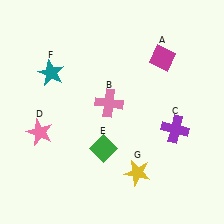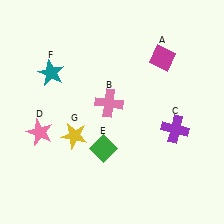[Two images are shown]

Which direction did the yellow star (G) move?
The yellow star (G) moved left.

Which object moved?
The yellow star (G) moved left.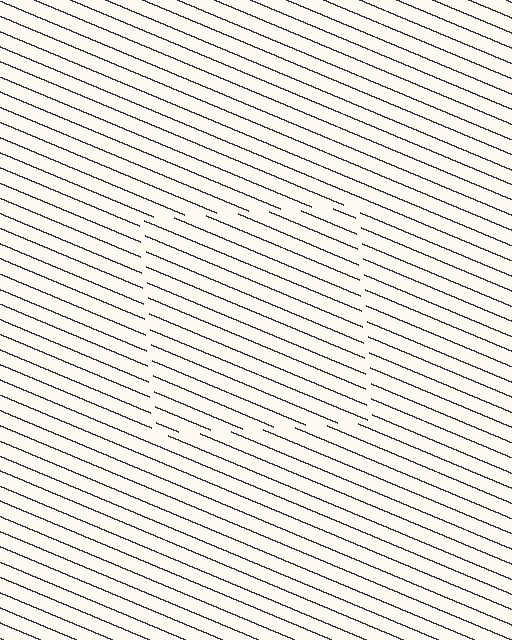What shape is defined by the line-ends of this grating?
An illusory square. The interior of the shape contains the same grating, shifted by half a period — the contour is defined by the phase discontinuity where line-ends from the inner and outer gratings abut.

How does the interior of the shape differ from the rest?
The interior of the shape contains the same grating, shifted by half a period — the contour is defined by the phase discontinuity where line-ends from the inner and outer gratings abut.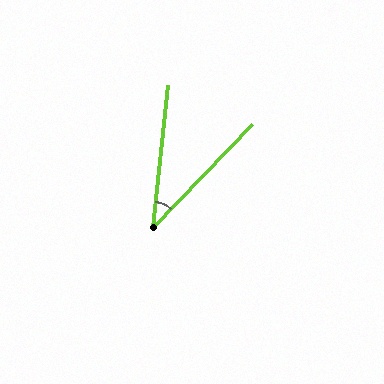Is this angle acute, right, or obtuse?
It is acute.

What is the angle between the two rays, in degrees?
Approximately 38 degrees.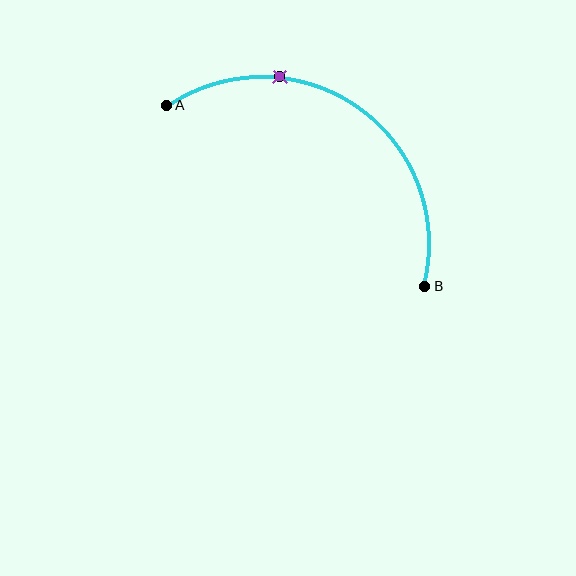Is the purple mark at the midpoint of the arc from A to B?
No. The purple mark lies on the arc but is closer to endpoint A. The arc midpoint would be at the point on the curve equidistant along the arc from both A and B.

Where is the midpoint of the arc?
The arc midpoint is the point on the curve farthest from the straight line joining A and B. It sits above and to the right of that line.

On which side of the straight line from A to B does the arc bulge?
The arc bulges above and to the right of the straight line connecting A and B.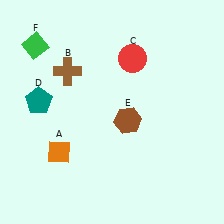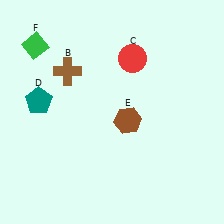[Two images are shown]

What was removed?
The orange diamond (A) was removed in Image 2.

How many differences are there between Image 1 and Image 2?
There is 1 difference between the two images.